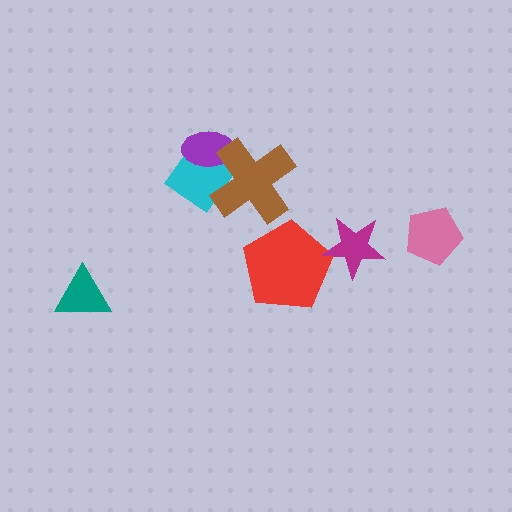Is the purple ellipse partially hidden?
Yes, it is partially covered by another shape.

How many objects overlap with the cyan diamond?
2 objects overlap with the cyan diamond.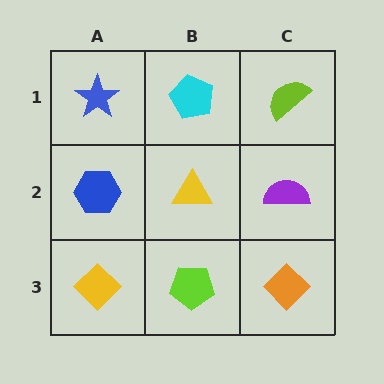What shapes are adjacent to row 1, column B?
A yellow triangle (row 2, column B), a blue star (row 1, column A), a lime semicircle (row 1, column C).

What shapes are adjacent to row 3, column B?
A yellow triangle (row 2, column B), a yellow diamond (row 3, column A), an orange diamond (row 3, column C).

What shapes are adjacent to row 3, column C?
A purple semicircle (row 2, column C), a lime pentagon (row 3, column B).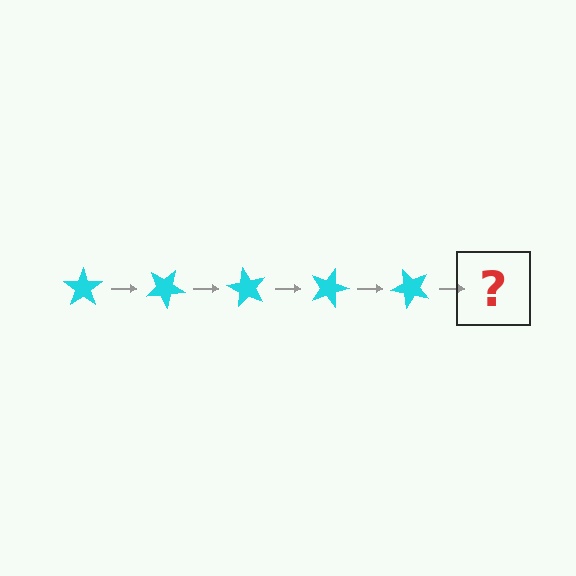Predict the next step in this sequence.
The next step is a cyan star rotated 150 degrees.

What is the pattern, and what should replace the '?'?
The pattern is that the star rotates 30 degrees each step. The '?' should be a cyan star rotated 150 degrees.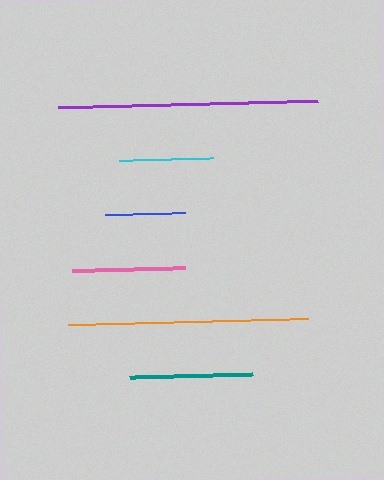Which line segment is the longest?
The purple line is the longest at approximately 260 pixels.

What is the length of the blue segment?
The blue segment is approximately 80 pixels long.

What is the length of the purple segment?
The purple segment is approximately 260 pixels long.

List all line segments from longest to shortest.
From longest to shortest: purple, orange, teal, pink, cyan, blue.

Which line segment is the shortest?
The blue line is the shortest at approximately 80 pixels.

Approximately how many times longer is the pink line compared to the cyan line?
The pink line is approximately 1.2 times the length of the cyan line.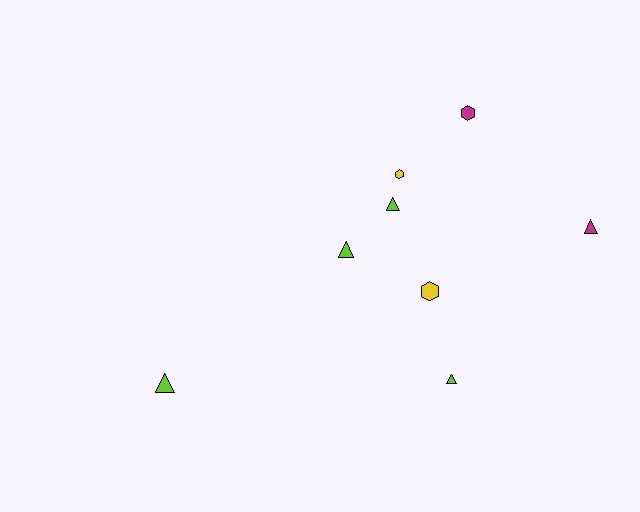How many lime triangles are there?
There are 4 lime triangles.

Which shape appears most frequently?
Triangle, with 5 objects.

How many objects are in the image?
There are 8 objects.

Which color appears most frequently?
Lime, with 4 objects.